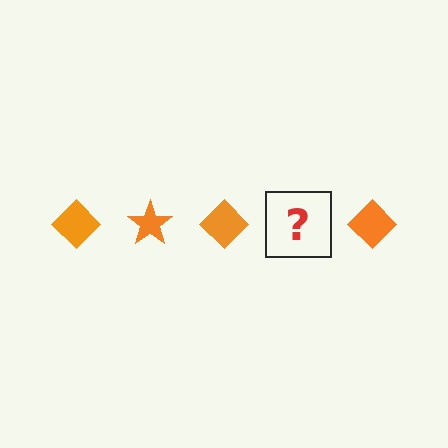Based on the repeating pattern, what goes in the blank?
The blank should be an orange star.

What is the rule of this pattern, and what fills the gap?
The rule is that the pattern cycles through diamond, star shapes in orange. The gap should be filled with an orange star.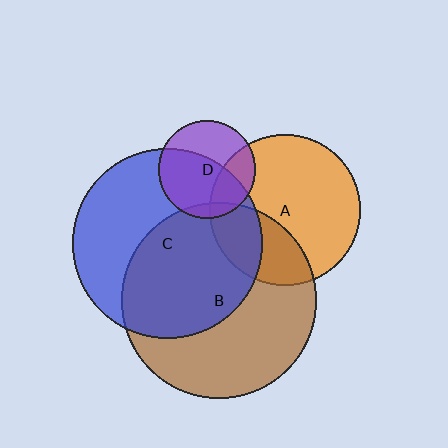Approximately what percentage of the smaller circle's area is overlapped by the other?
Approximately 30%.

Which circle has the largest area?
Circle B (brown).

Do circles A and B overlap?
Yes.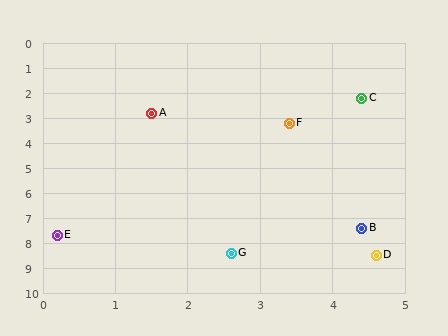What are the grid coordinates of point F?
Point F is at approximately (3.4, 3.2).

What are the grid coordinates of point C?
Point C is at approximately (4.4, 2.2).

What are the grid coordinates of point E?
Point E is at approximately (0.2, 7.7).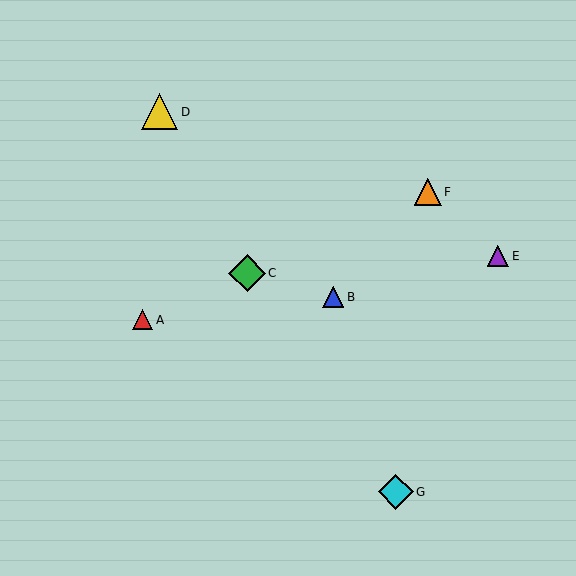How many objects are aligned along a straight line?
3 objects (A, C, F) are aligned along a straight line.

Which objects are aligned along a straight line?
Objects A, C, F are aligned along a straight line.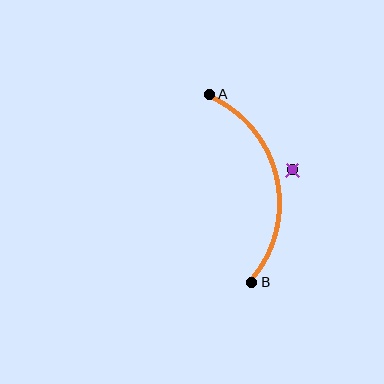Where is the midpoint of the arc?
The arc midpoint is the point on the curve farthest from the straight line joining A and B. It sits to the right of that line.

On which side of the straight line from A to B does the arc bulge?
The arc bulges to the right of the straight line connecting A and B.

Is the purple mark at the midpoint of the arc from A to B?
No — the purple mark does not lie on the arc at all. It sits slightly outside the curve.